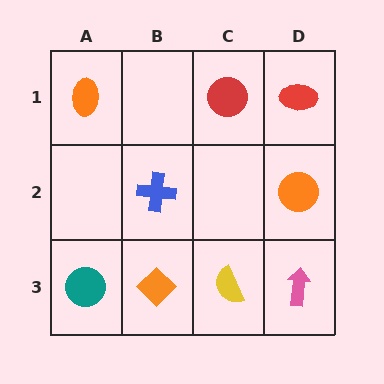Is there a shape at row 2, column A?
No, that cell is empty.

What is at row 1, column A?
An orange ellipse.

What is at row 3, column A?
A teal circle.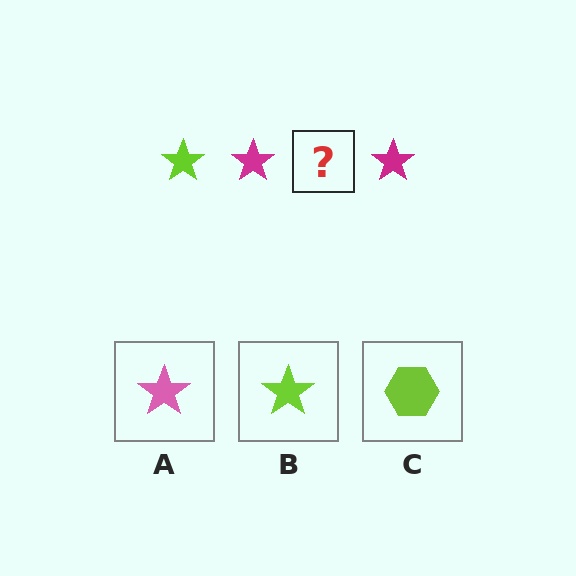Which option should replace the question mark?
Option B.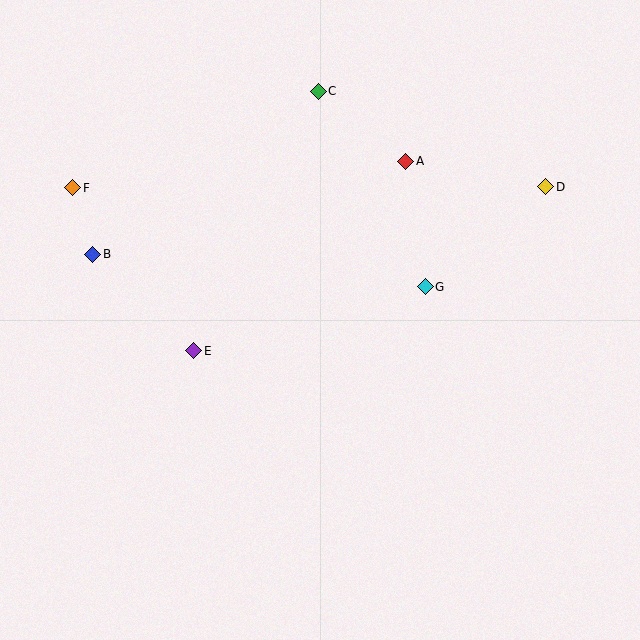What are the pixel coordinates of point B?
Point B is at (93, 254).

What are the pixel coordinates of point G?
Point G is at (425, 287).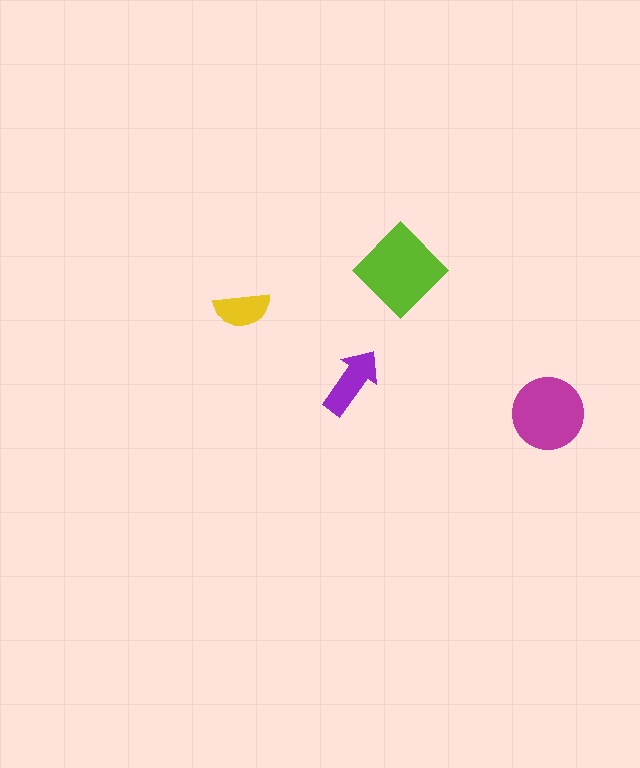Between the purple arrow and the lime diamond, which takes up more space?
The lime diamond.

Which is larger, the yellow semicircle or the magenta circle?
The magenta circle.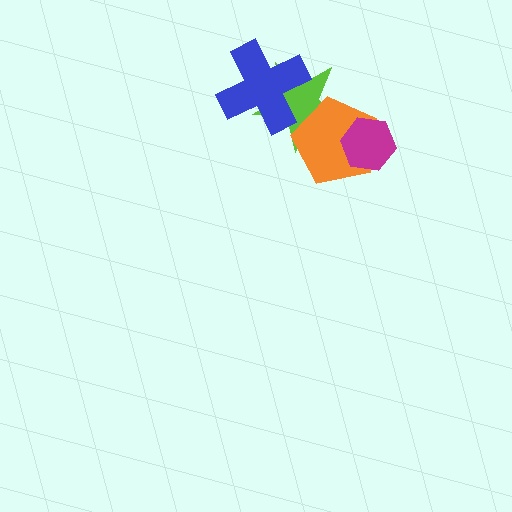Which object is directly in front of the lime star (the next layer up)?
The blue cross is directly in front of the lime star.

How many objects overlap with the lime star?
2 objects overlap with the lime star.